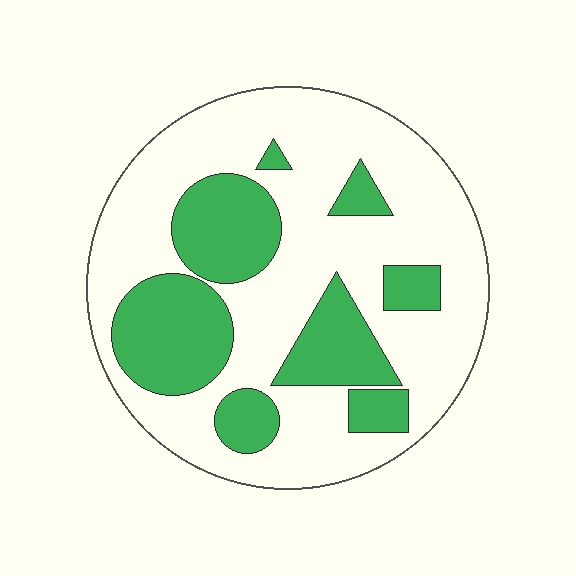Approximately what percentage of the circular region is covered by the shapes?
Approximately 30%.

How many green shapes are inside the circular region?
8.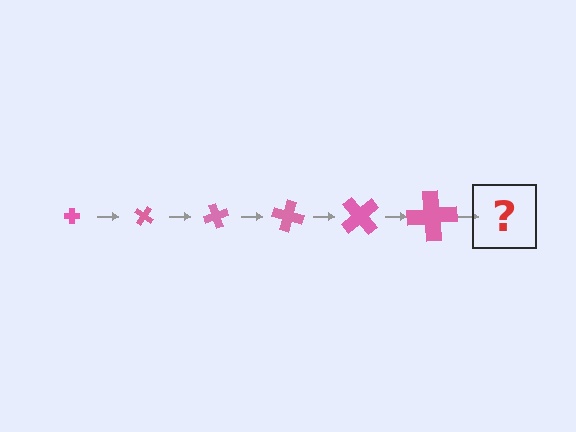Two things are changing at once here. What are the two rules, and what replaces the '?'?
The two rules are that the cross grows larger each step and it rotates 35 degrees each step. The '?' should be a cross, larger than the previous one and rotated 210 degrees from the start.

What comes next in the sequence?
The next element should be a cross, larger than the previous one and rotated 210 degrees from the start.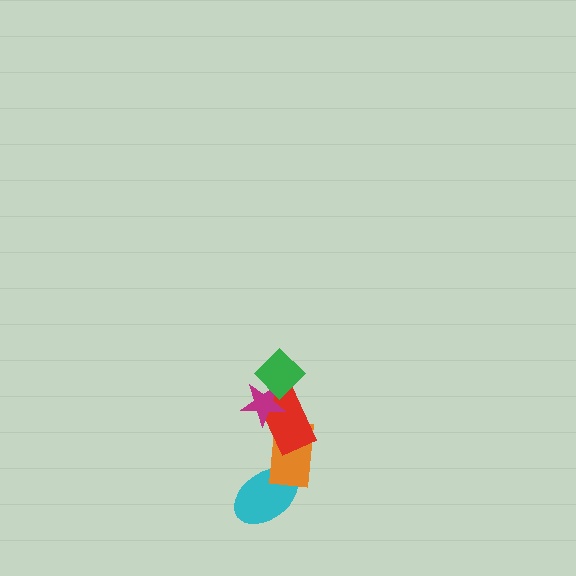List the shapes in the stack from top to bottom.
From top to bottom: the green diamond, the magenta star, the red rectangle, the orange rectangle, the cyan ellipse.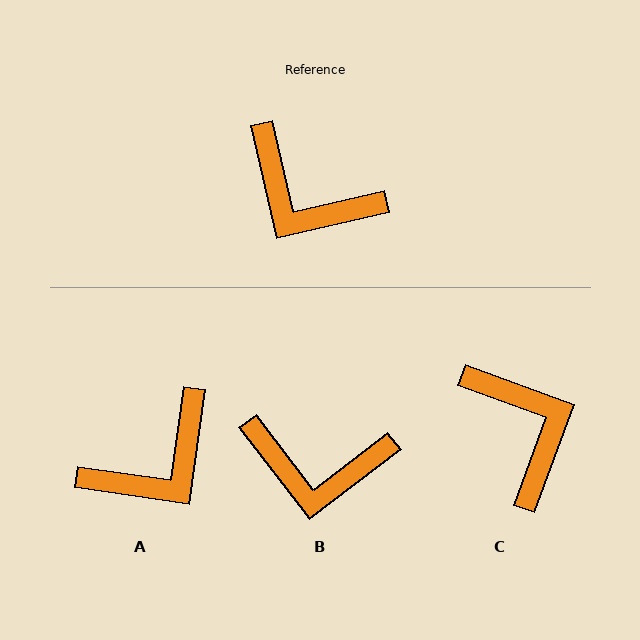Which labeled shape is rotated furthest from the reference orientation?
C, about 147 degrees away.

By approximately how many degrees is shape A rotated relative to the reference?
Approximately 69 degrees counter-clockwise.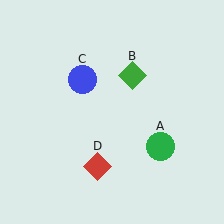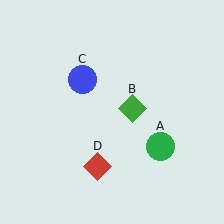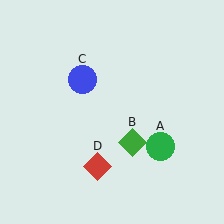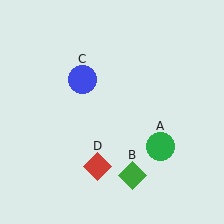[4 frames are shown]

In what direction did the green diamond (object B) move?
The green diamond (object B) moved down.